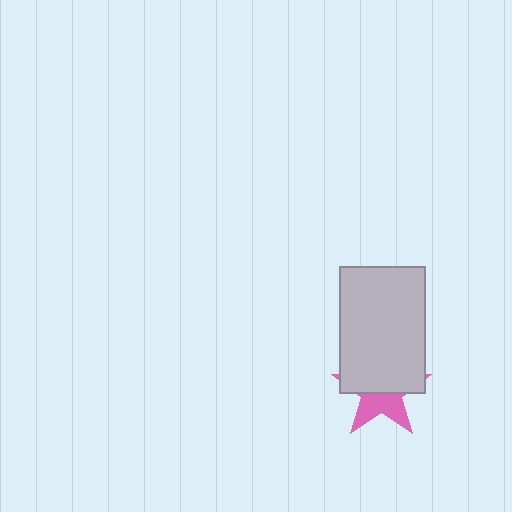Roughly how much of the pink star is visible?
A small part of it is visible (roughly 43%).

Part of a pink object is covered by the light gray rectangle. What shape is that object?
It is a star.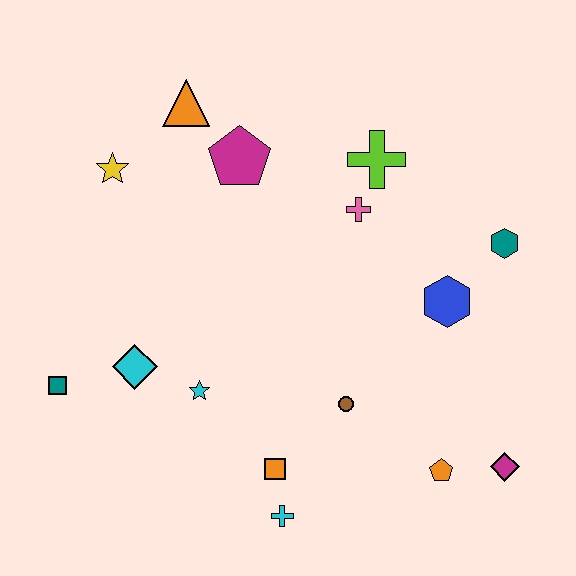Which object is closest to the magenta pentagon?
The orange triangle is closest to the magenta pentagon.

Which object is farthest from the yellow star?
The magenta diamond is farthest from the yellow star.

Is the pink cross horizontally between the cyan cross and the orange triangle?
No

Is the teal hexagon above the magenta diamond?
Yes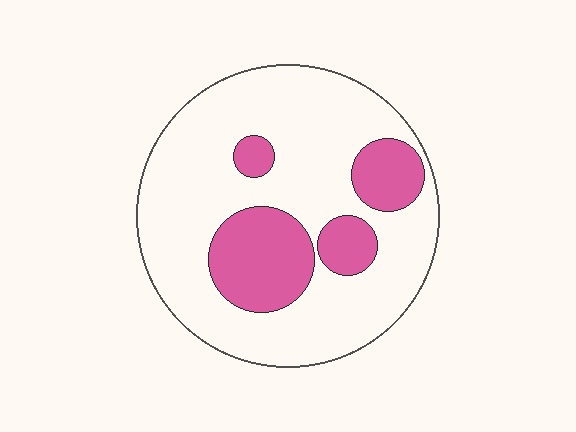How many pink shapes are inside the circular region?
4.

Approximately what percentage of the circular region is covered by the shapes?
Approximately 25%.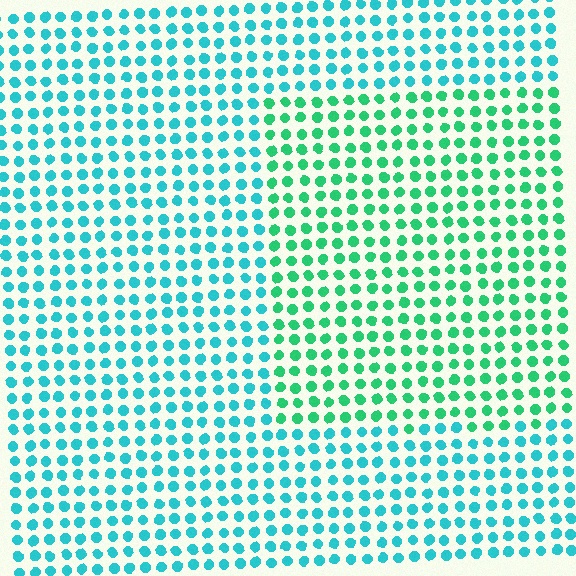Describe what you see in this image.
The image is filled with small cyan elements in a uniform arrangement. A rectangle-shaped region is visible where the elements are tinted to a slightly different hue, forming a subtle color boundary.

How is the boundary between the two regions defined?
The boundary is defined purely by a slight shift in hue (about 35 degrees). Spacing, size, and orientation are identical on both sides.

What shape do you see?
I see a rectangle.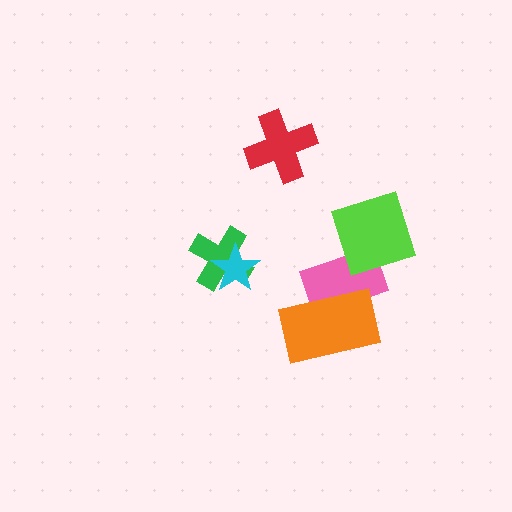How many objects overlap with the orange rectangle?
1 object overlaps with the orange rectangle.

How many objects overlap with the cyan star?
1 object overlaps with the cyan star.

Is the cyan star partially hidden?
No, no other shape covers it.